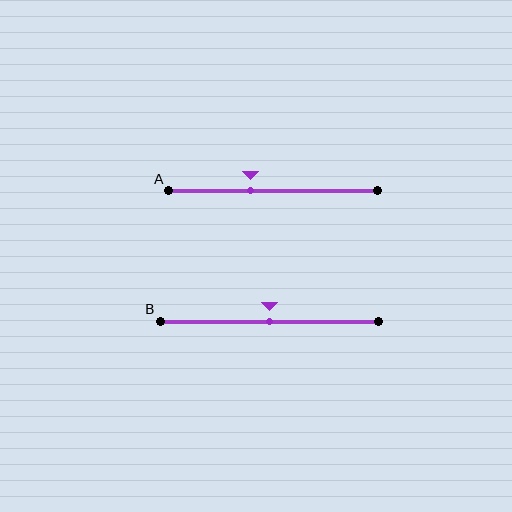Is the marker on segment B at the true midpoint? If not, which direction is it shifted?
Yes, the marker on segment B is at the true midpoint.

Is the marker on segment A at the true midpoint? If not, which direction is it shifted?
No, the marker on segment A is shifted to the left by about 11% of the segment length.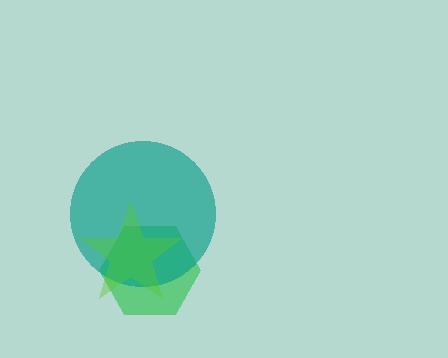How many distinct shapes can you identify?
There are 3 distinct shapes: a green hexagon, a teal circle, a lime star.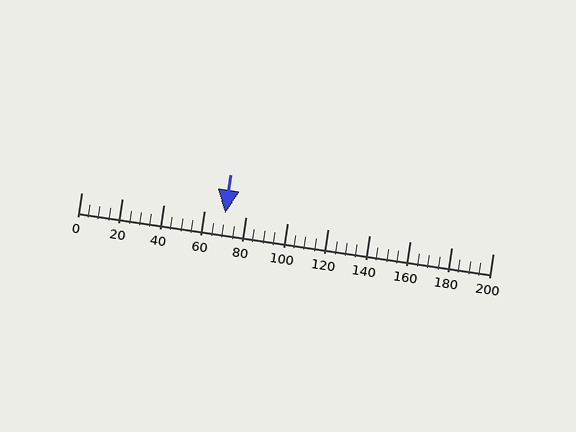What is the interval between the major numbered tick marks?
The major tick marks are spaced 20 units apart.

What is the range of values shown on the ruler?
The ruler shows values from 0 to 200.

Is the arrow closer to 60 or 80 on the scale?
The arrow is closer to 80.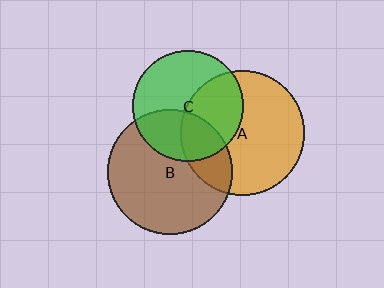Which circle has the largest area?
Circle B (brown).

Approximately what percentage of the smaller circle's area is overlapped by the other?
Approximately 35%.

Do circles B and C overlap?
Yes.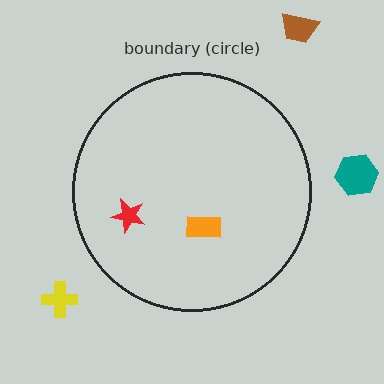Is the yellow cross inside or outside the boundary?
Outside.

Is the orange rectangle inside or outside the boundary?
Inside.